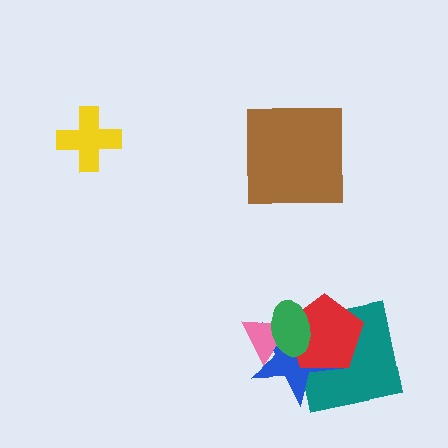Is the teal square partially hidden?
Yes, it is partially covered by another shape.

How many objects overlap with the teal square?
3 objects overlap with the teal square.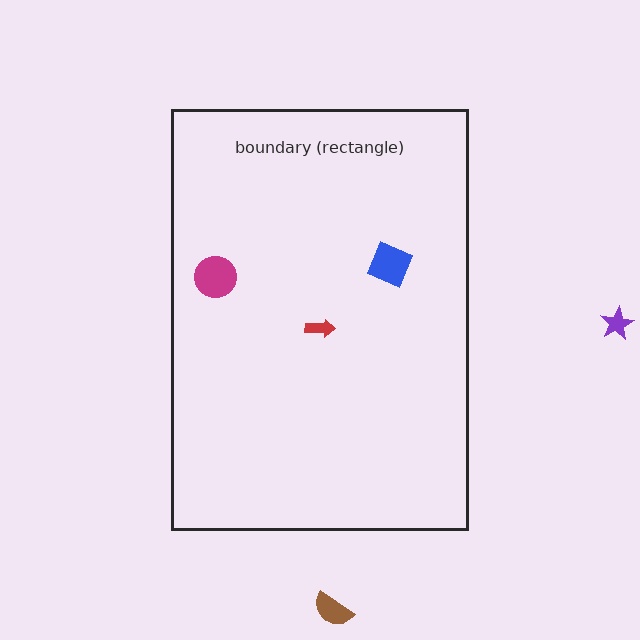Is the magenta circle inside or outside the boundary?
Inside.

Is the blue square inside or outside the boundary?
Inside.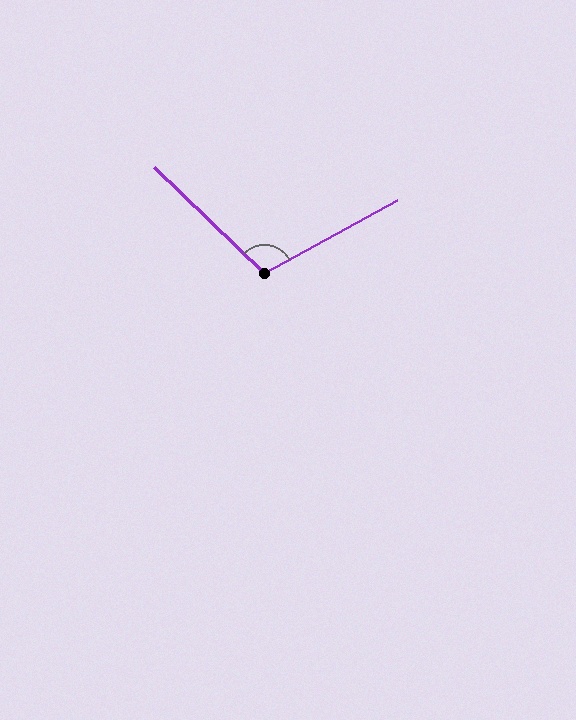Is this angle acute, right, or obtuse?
It is obtuse.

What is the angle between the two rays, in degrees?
Approximately 107 degrees.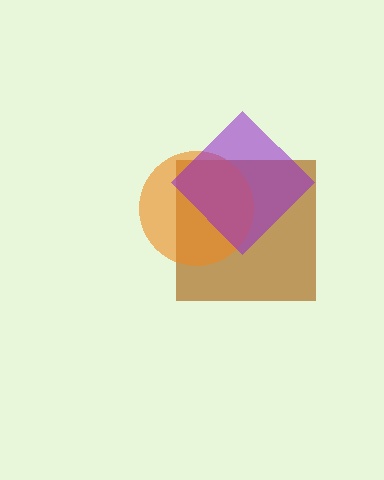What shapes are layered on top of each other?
The layered shapes are: a brown square, an orange circle, a purple diamond.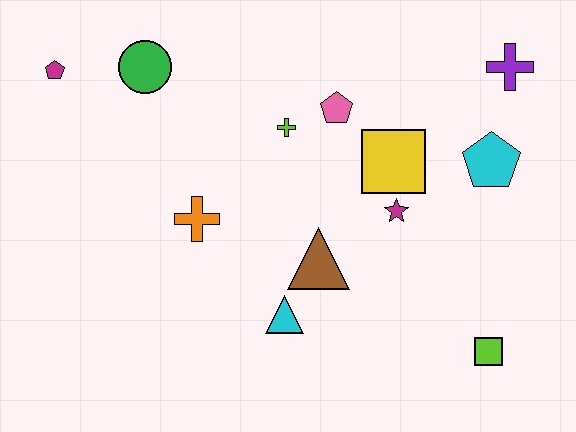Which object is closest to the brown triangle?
The cyan triangle is closest to the brown triangle.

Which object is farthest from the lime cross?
The lime square is farthest from the lime cross.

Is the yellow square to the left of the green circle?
No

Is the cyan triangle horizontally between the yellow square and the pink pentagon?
No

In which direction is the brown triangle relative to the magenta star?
The brown triangle is to the left of the magenta star.